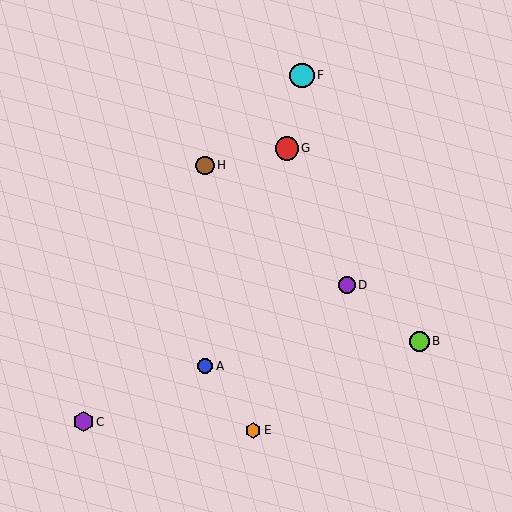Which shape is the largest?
The cyan circle (labeled F) is the largest.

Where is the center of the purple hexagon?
The center of the purple hexagon is at (83, 422).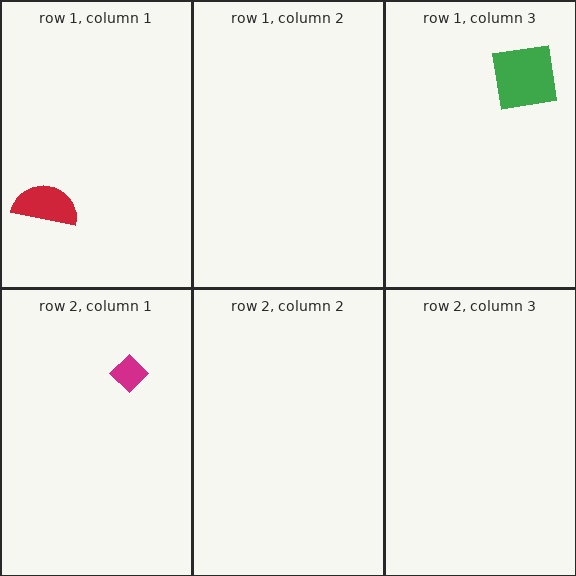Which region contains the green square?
The row 1, column 3 region.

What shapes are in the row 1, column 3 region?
The green square.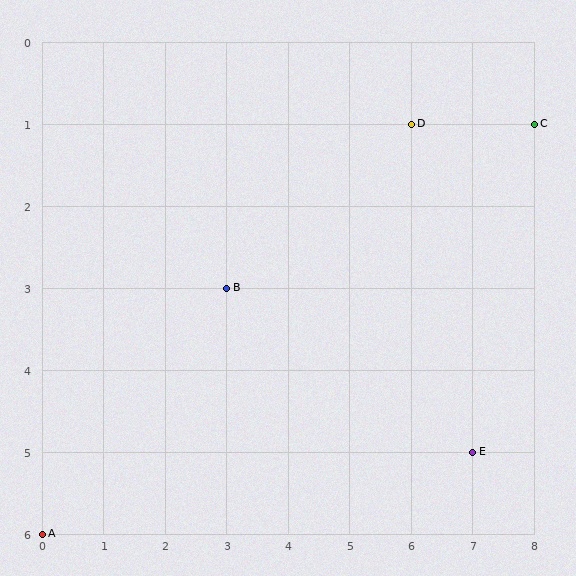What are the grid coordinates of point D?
Point D is at grid coordinates (6, 1).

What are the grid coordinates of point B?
Point B is at grid coordinates (3, 3).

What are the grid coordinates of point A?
Point A is at grid coordinates (0, 6).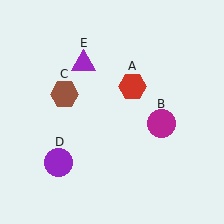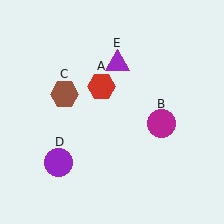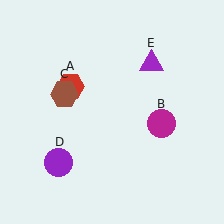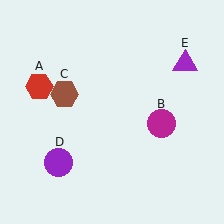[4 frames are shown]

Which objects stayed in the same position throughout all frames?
Magenta circle (object B) and brown hexagon (object C) and purple circle (object D) remained stationary.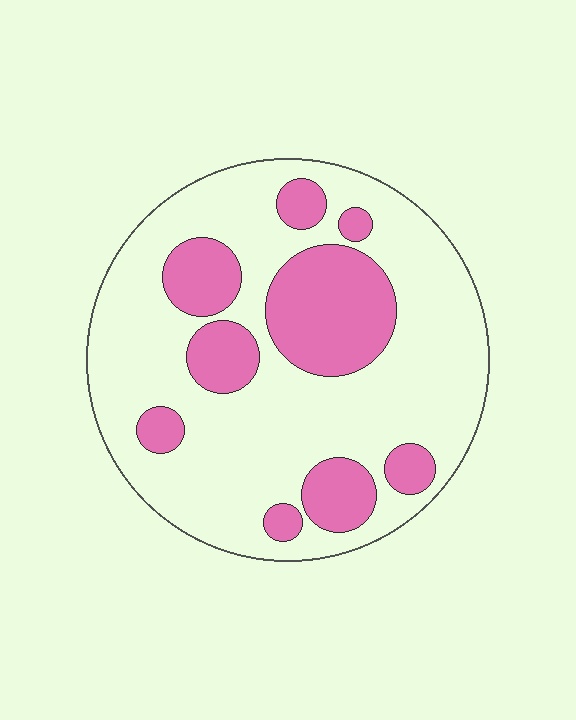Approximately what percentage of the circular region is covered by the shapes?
Approximately 30%.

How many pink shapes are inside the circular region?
9.